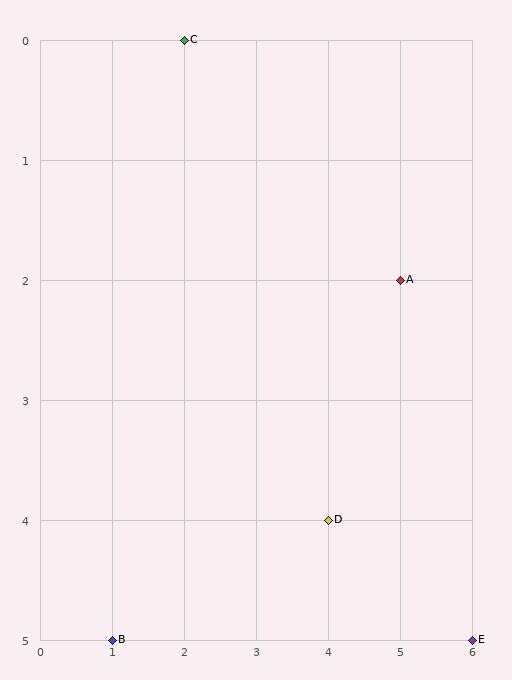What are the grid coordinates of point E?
Point E is at grid coordinates (6, 5).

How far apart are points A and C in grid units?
Points A and C are 3 columns and 2 rows apart (about 3.6 grid units diagonally).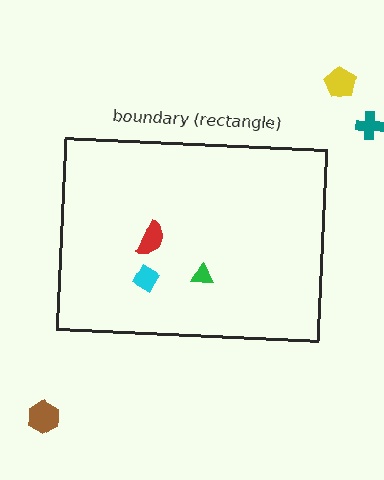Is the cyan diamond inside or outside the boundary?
Inside.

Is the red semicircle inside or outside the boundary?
Inside.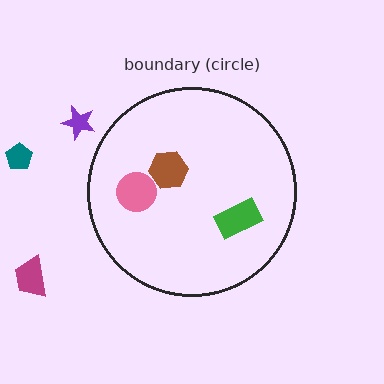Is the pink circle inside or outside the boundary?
Inside.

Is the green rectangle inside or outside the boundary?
Inside.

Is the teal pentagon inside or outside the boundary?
Outside.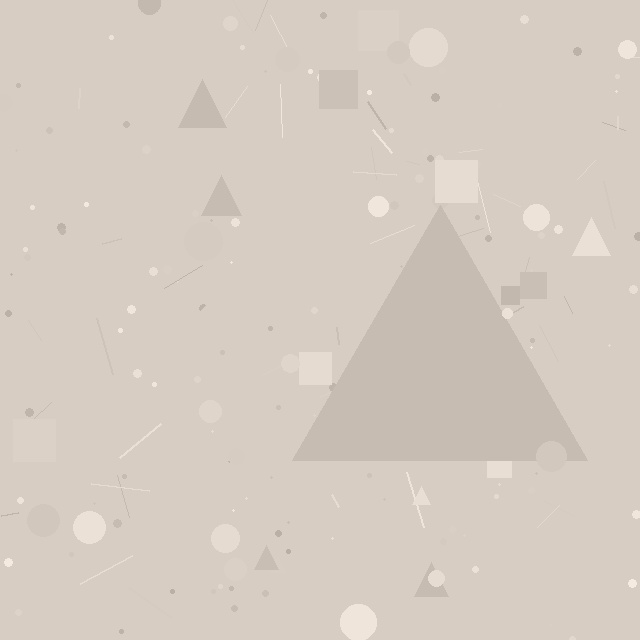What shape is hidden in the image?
A triangle is hidden in the image.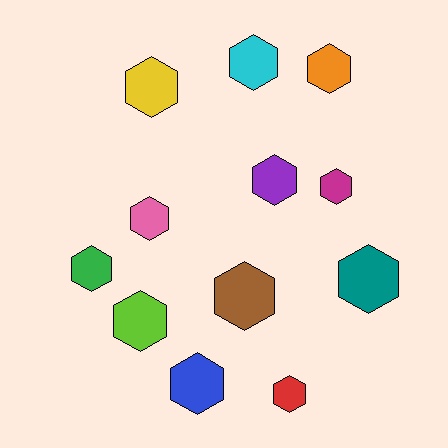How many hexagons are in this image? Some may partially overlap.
There are 12 hexagons.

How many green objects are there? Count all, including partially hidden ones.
There is 1 green object.